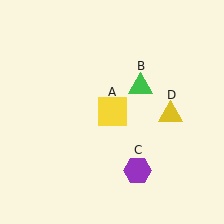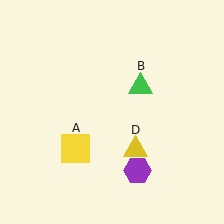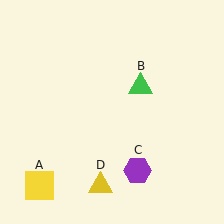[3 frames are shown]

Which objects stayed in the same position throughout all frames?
Green triangle (object B) and purple hexagon (object C) remained stationary.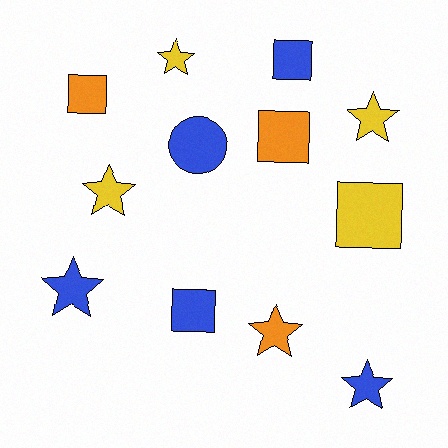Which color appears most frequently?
Blue, with 5 objects.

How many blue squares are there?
There are 2 blue squares.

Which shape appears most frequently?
Star, with 6 objects.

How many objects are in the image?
There are 12 objects.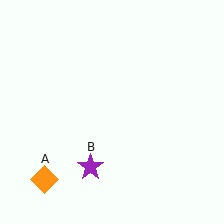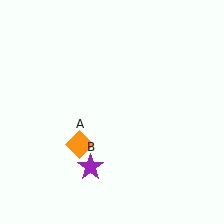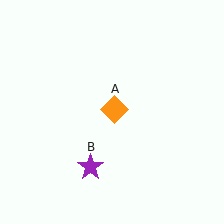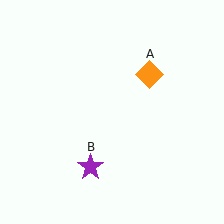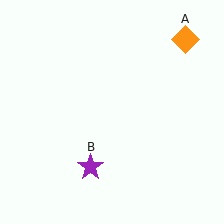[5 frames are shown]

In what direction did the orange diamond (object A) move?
The orange diamond (object A) moved up and to the right.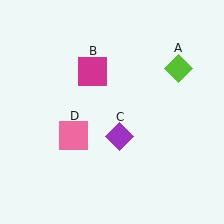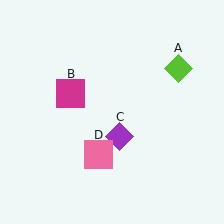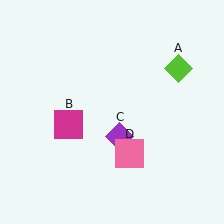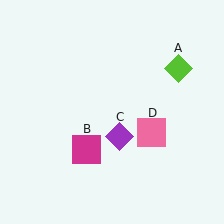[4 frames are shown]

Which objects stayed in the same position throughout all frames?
Lime diamond (object A) and purple diamond (object C) remained stationary.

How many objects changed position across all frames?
2 objects changed position: magenta square (object B), pink square (object D).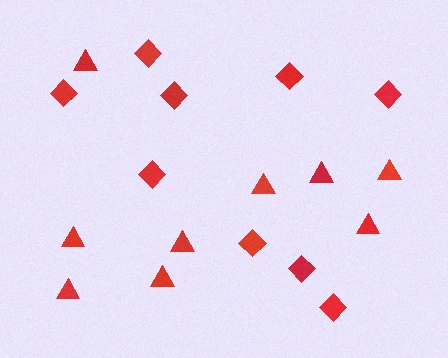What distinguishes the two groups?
There are 2 groups: one group of triangles (9) and one group of diamonds (9).